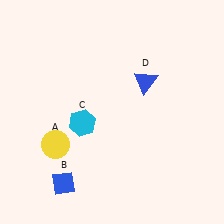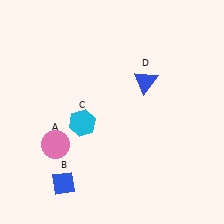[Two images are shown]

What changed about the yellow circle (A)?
In Image 1, A is yellow. In Image 2, it changed to pink.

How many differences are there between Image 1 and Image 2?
There is 1 difference between the two images.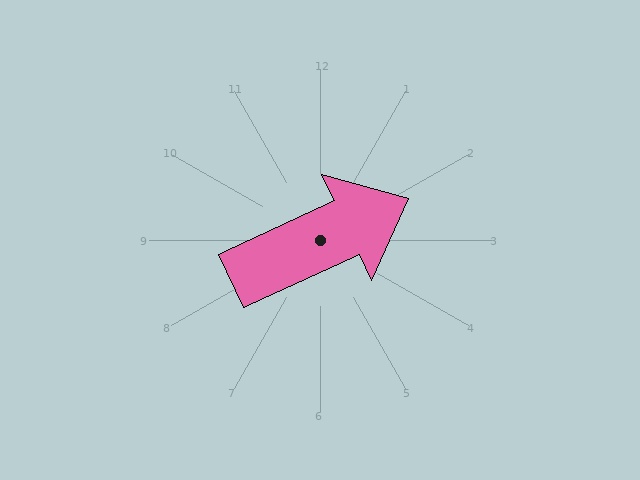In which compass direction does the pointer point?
Northeast.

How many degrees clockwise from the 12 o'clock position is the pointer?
Approximately 65 degrees.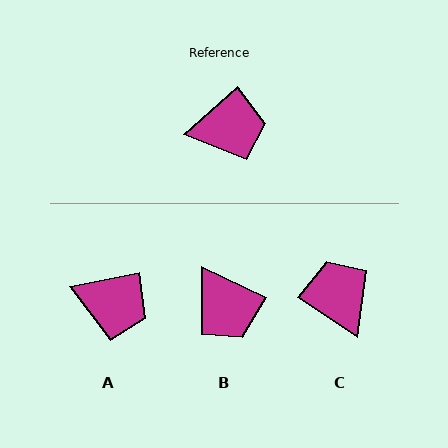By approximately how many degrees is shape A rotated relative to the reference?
Approximately 31 degrees clockwise.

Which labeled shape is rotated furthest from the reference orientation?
C, about 104 degrees away.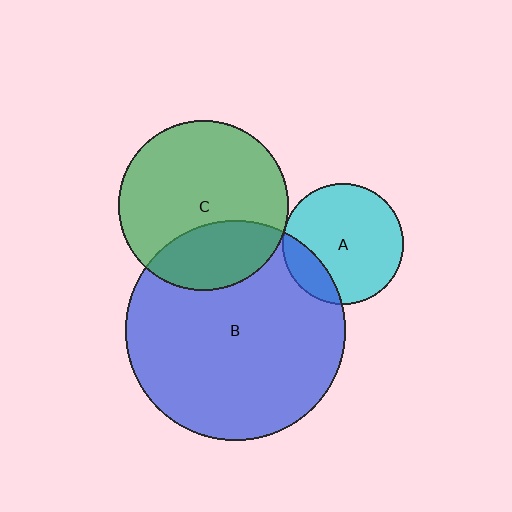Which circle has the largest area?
Circle B (blue).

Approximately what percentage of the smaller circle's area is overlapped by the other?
Approximately 5%.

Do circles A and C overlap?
Yes.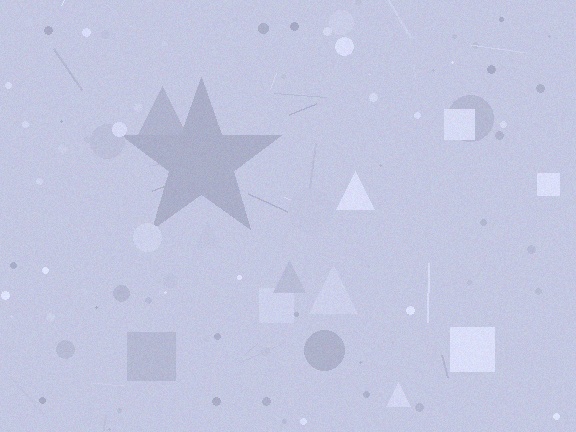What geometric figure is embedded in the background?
A star is embedded in the background.